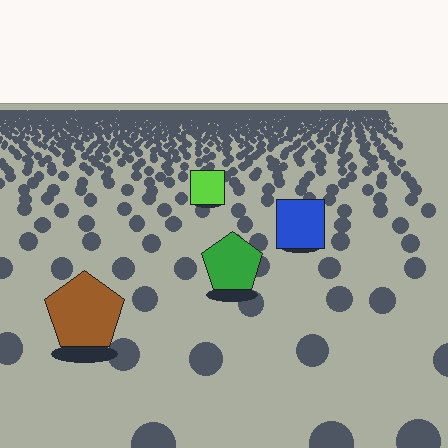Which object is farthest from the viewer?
The lime square is farthest from the viewer. It appears smaller and the ground texture around it is denser.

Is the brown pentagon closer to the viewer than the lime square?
Yes. The brown pentagon is closer — you can tell from the texture gradient: the ground texture is coarser near it.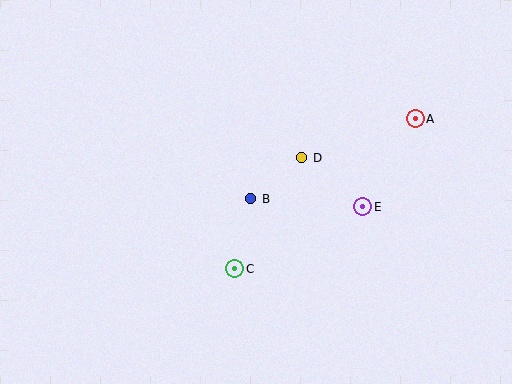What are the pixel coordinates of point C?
Point C is at (235, 269).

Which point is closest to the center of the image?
Point B at (251, 199) is closest to the center.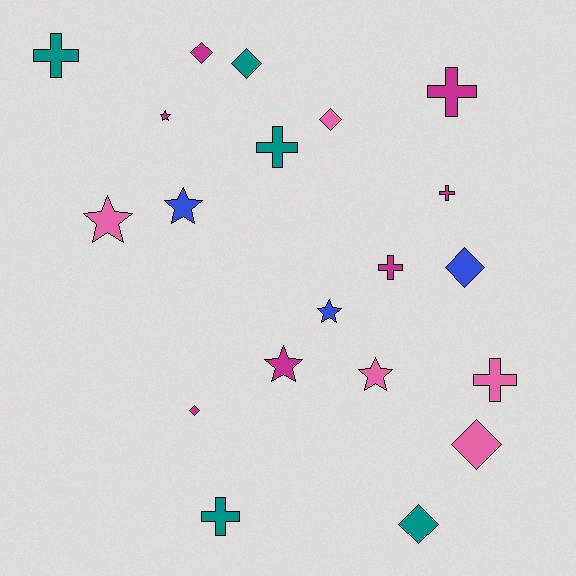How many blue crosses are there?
There are no blue crosses.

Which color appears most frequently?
Magenta, with 7 objects.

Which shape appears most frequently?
Diamond, with 7 objects.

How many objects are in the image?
There are 20 objects.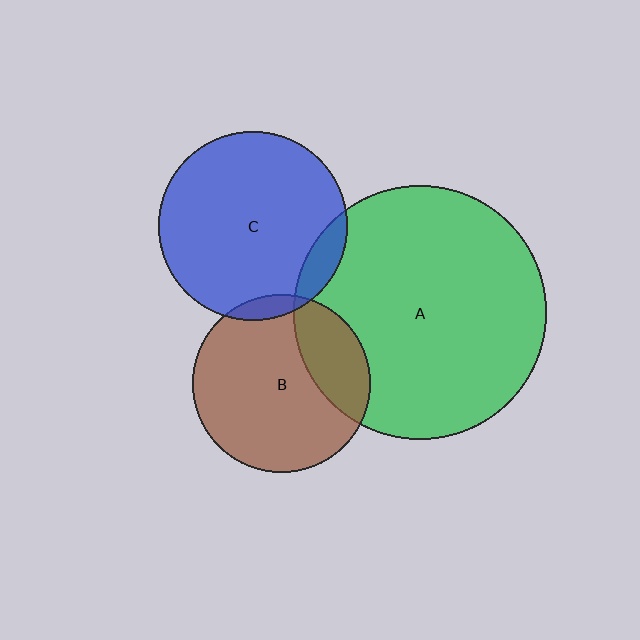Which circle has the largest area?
Circle A (green).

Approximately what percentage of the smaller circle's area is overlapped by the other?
Approximately 10%.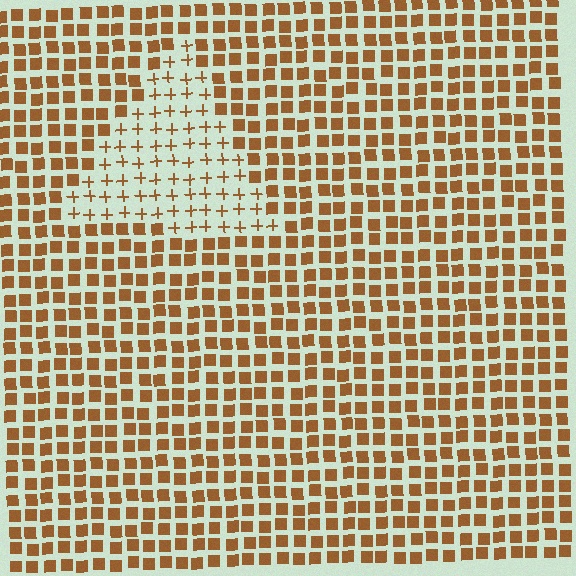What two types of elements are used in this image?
The image uses plus signs inside the triangle region and squares outside it.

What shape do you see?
I see a triangle.